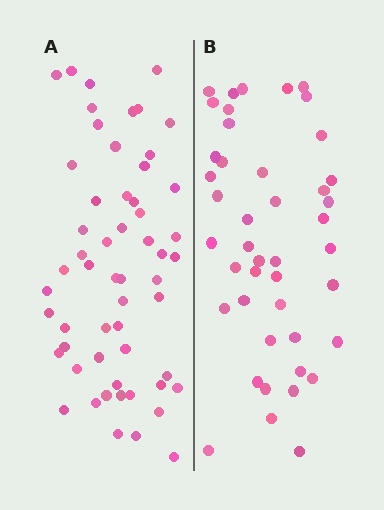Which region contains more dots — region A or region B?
Region A (the left region) has more dots.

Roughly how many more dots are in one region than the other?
Region A has roughly 12 or so more dots than region B.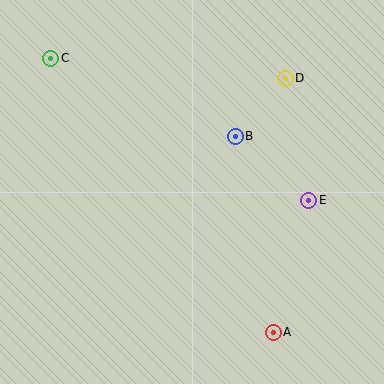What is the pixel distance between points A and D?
The distance between A and D is 254 pixels.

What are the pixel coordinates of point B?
Point B is at (235, 136).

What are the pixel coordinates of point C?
Point C is at (51, 58).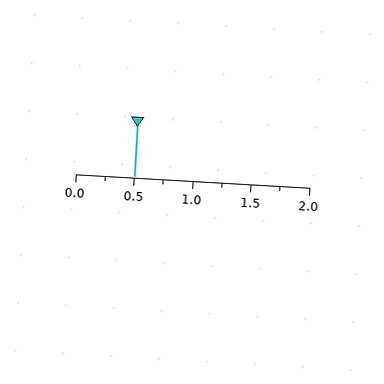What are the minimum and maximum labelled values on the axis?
The axis runs from 0.0 to 2.0.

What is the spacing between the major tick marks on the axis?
The major ticks are spaced 0.5 apart.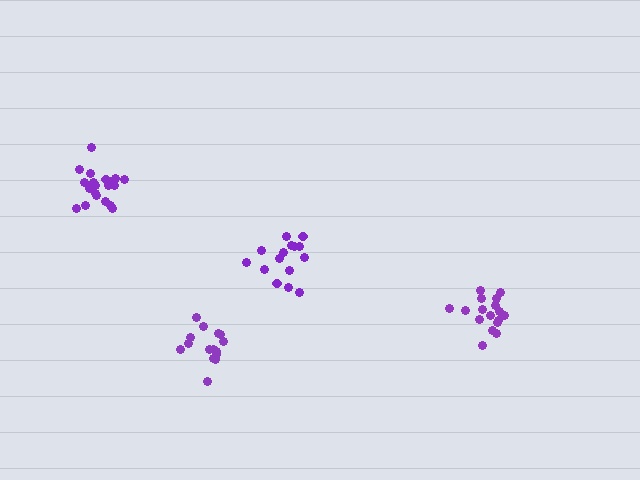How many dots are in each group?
Group 1: 17 dots, Group 2: 20 dots, Group 3: 15 dots, Group 4: 15 dots (67 total).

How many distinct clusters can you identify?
There are 4 distinct clusters.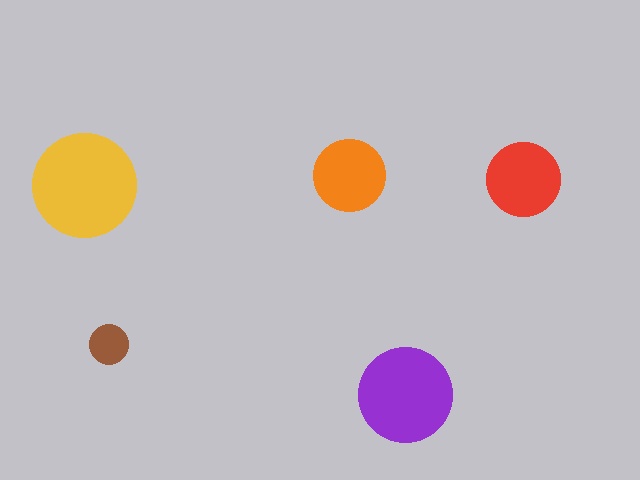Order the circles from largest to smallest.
the yellow one, the purple one, the red one, the orange one, the brown one.